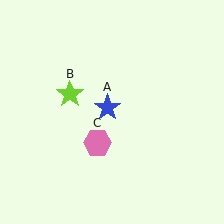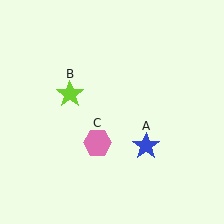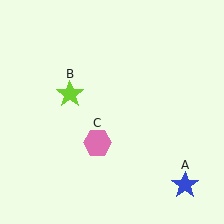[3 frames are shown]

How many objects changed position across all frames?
1 object changed position: blue star (object A).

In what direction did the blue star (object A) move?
The blue star (object A) moved down and to the right.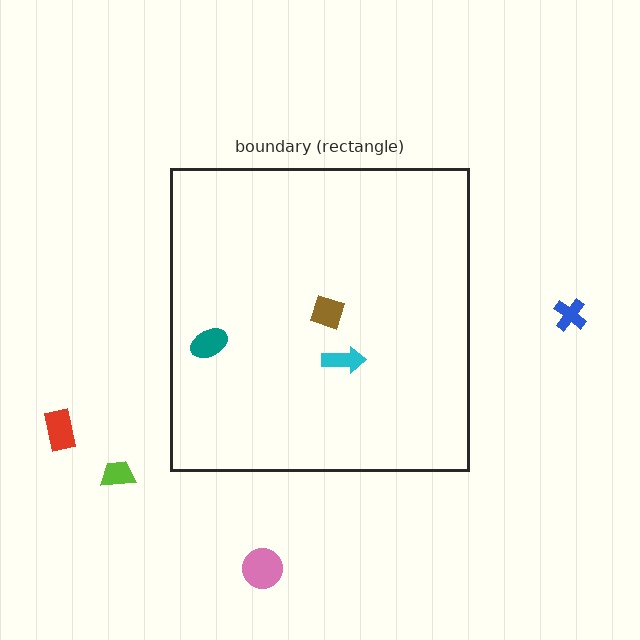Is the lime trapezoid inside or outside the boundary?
Outside.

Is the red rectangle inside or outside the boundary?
Outside.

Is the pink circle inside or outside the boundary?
Outside.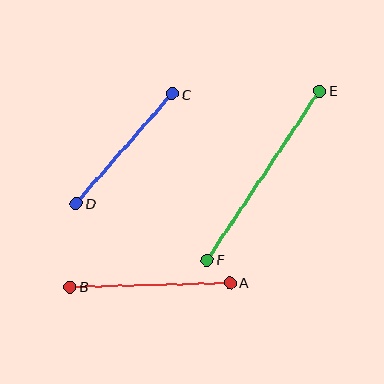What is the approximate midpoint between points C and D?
The midpoint is at approximately (124, 149) pixels.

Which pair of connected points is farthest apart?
Points E and F are farthest apart.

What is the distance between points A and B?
The distance is approximately 160 pixels.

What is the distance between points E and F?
The distance is approximately 203 pixels.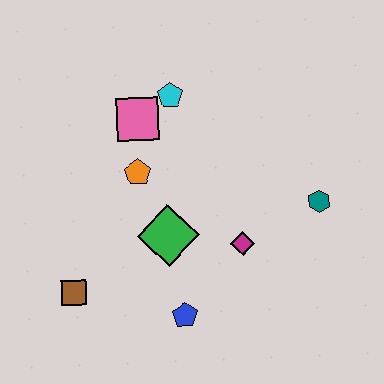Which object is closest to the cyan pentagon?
The pink square is closest to the cyan pentagon.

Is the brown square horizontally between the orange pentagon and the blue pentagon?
No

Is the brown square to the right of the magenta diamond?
No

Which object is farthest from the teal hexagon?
The brown square is farthest from the teal hexagon.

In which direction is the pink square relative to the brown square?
The pink square is above the brown square.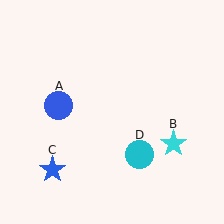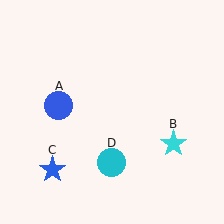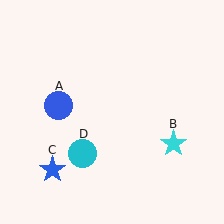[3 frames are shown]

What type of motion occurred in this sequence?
The cyan circle (object D) rotated clockwise around the center of the scene.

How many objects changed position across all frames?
1 object changed position: cyan circle (object D).